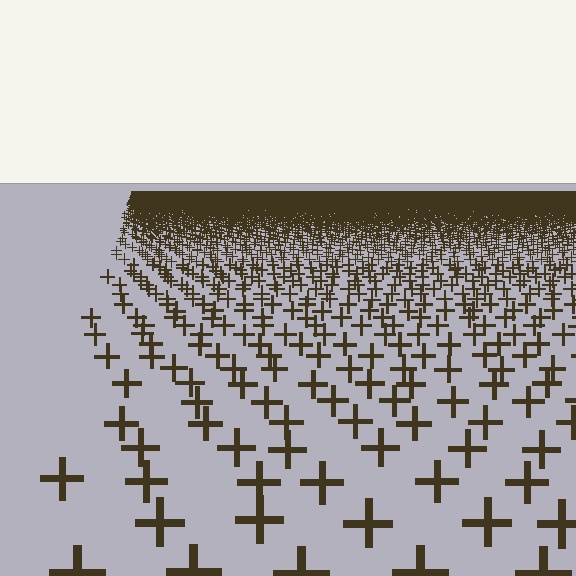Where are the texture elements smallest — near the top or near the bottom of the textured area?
Near the top.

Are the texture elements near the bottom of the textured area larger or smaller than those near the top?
Larger. Near the bottom, elements are closer to the viewer and appear at a bigger on-screen size.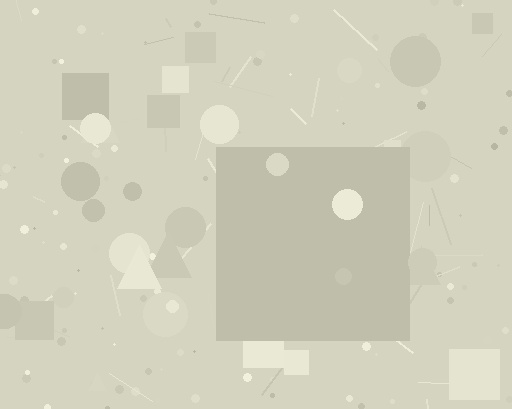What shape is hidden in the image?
A square is hidden in the image.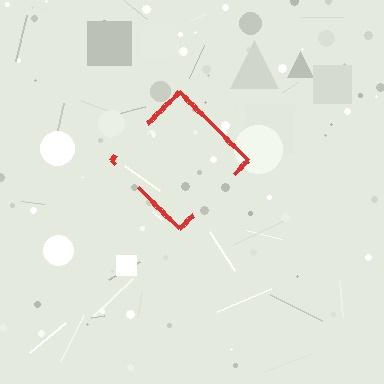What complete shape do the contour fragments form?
The contour fragments form a diamond.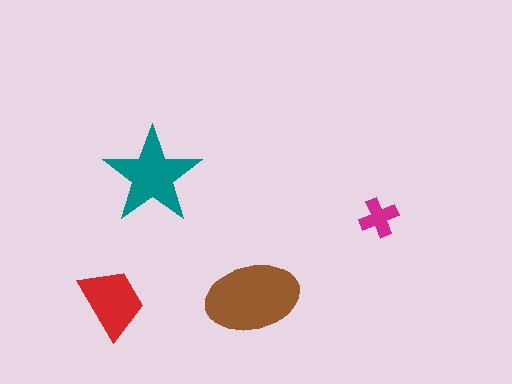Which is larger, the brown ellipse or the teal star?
The brown ellipse.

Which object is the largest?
The brown ellipse.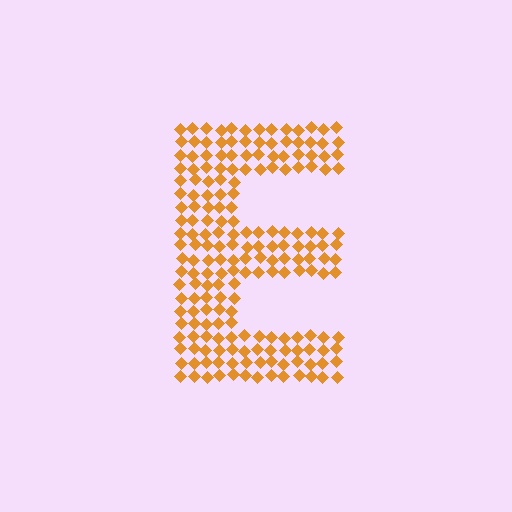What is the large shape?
The large shape is the letter E.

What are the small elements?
The small elements are diamonds.